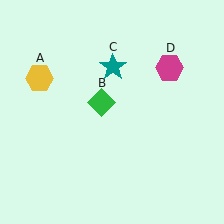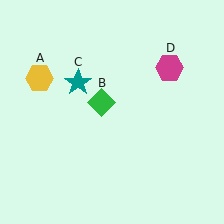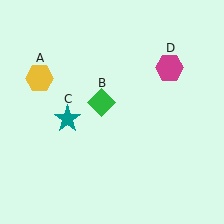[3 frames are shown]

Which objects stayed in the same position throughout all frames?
Yellow hexagon (object A) and green diamond (object B) and magenta hexagon (object D) remained stationary.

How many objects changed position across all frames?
1 object changed position: teal star (object C).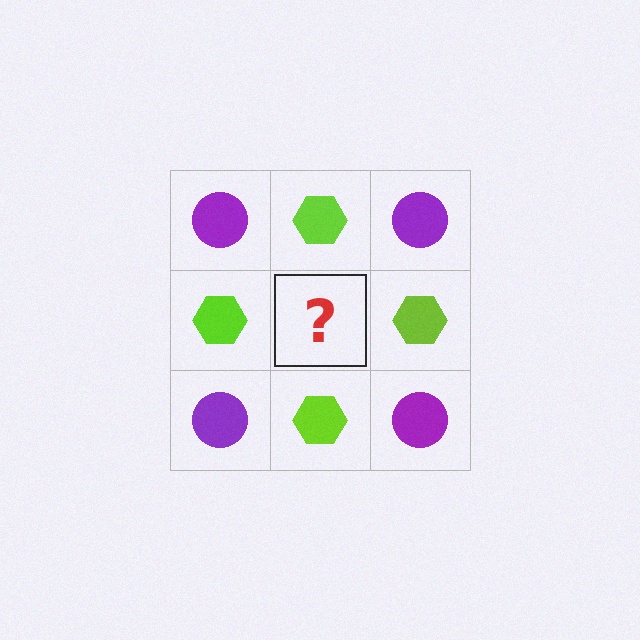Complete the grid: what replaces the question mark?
The question mark should be replaced with a purple circle.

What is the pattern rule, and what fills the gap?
The rule is that it alternates purple circle and lime hexagon in a checkerboard pattern. The gap should be filled with a purple circle.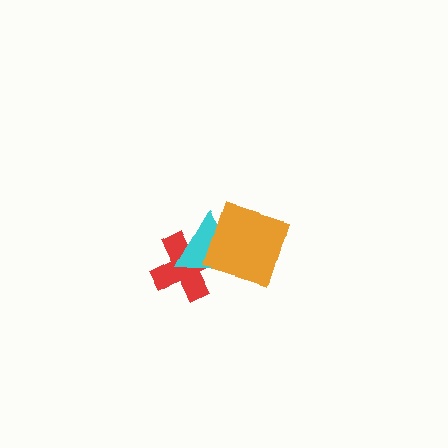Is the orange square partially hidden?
No, no other shape covers it.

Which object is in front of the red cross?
The cyan triangle is in front of the red cross.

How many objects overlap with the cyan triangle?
2 objects overlap with the cyan triangle.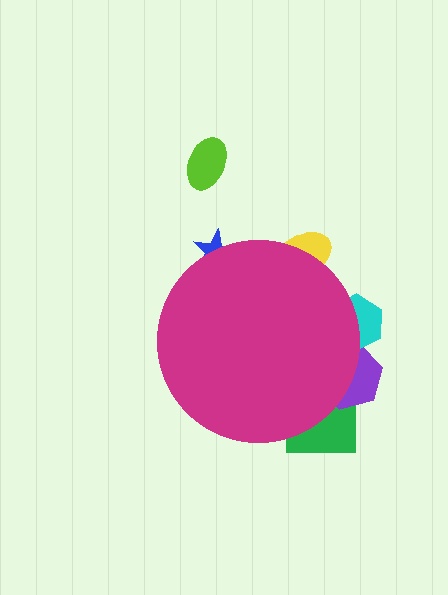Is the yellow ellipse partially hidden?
Yes, the yellow ellipse is partially hidden behind the magenta circle.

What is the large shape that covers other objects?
A magenta circle.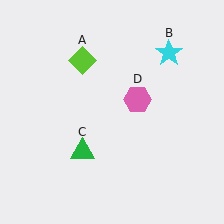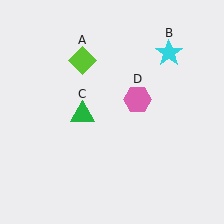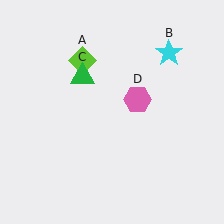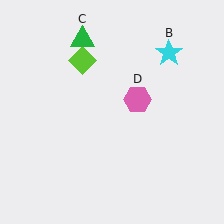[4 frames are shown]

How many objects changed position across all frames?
1 object changed position: green triangle (object C).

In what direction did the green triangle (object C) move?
The green triangle (object C) moved up.